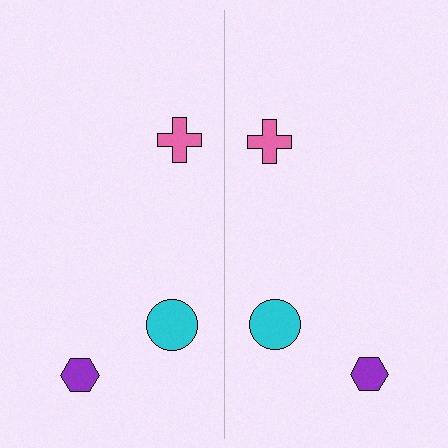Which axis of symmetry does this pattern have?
The pattern has a vertical axis of symmetry running through the center of the image.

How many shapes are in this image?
There are 6 shapes in this image.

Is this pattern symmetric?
Yes, this pattern has bilateral (reflection) symmetry.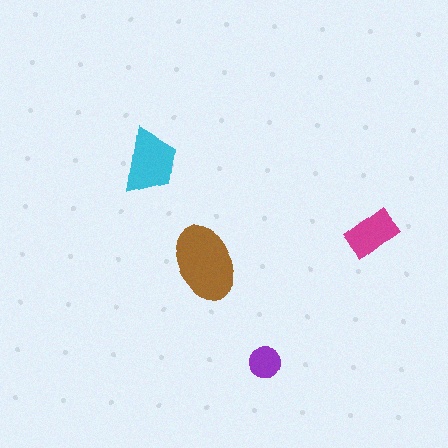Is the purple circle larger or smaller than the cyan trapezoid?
Smaller.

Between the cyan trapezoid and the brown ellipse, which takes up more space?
The brown ellipse.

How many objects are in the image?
There are 4 objects in the image.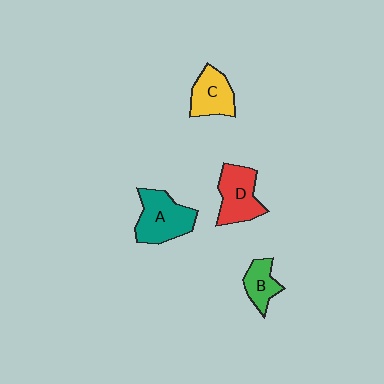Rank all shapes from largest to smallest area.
From largest to smallest: A (teal), D (red), C (yellow), B (green).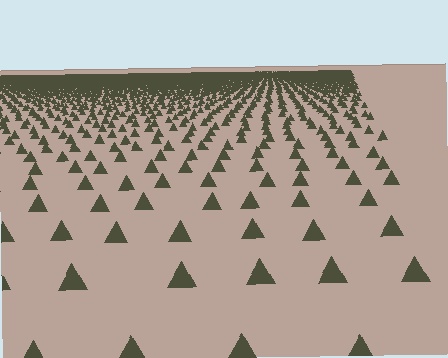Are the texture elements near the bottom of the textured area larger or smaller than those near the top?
Larger. Near the bottom, elements are closer to the viewer and appear at a bigger on-screen size.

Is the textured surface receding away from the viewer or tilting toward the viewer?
The surface is receding away from the viewer. Texture elements get smaller and denser toward the top.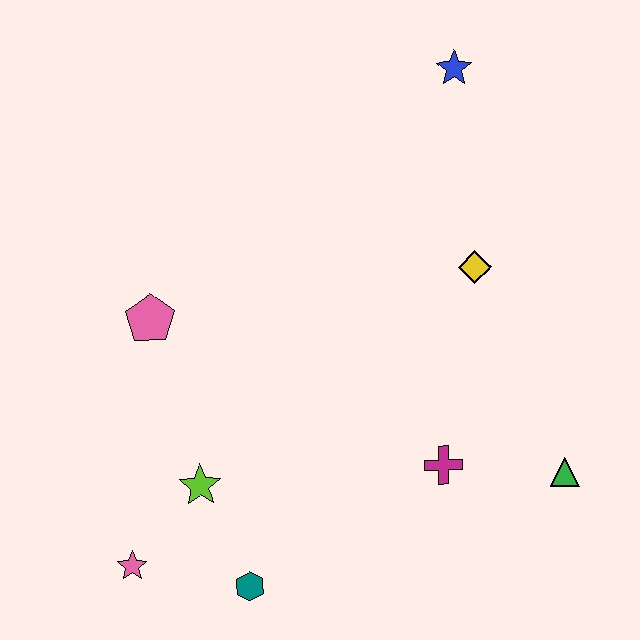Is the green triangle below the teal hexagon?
No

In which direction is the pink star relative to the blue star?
The pink star is below the blue star.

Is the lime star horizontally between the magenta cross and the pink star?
Yes